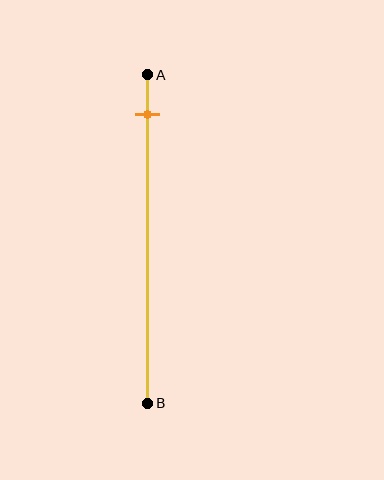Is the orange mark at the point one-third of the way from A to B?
No, the mark is at about 10% from A, not at the 33% one-third point.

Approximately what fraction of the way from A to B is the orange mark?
The orange mark is approximately 10% of the way from A to B.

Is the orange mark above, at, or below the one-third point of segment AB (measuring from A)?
The orange mark is above the one-third point of segment AB.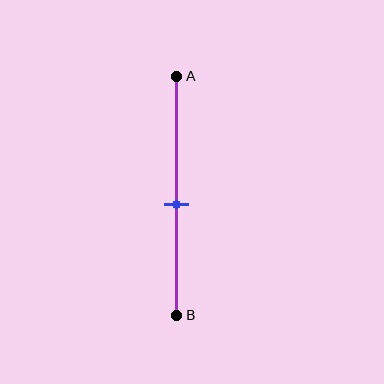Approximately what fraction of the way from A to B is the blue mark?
The blue mark is approximately 55% of the way from A to B.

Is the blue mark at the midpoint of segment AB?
No, the mark is at about 55% from A, not at the 50% midpoint.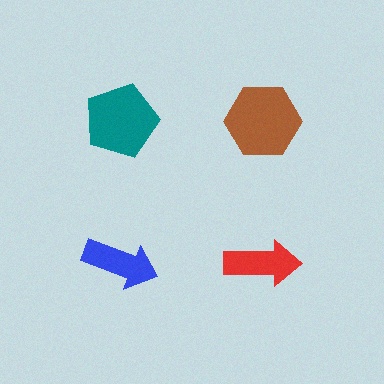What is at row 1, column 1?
A teal pentagon.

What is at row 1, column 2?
A brown hexagon.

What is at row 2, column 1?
A blue arrow.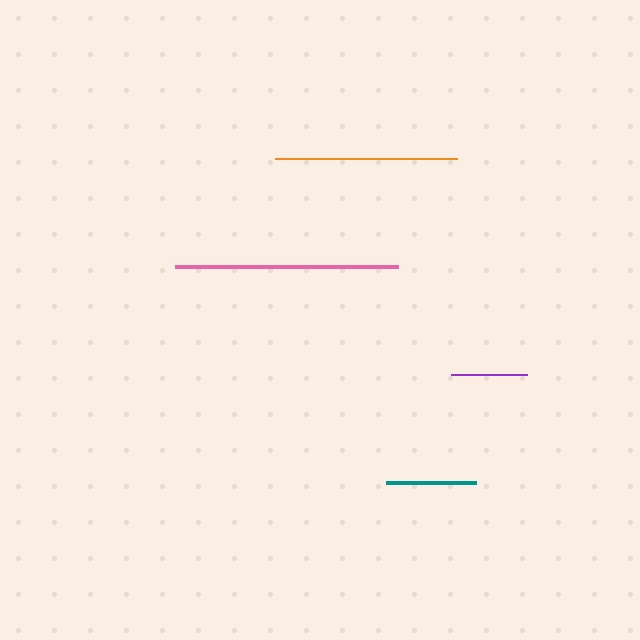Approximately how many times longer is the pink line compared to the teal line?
The pink line is approximately 2.5 times the length of the teal line.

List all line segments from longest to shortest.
From longest to shortest: pink, orange, teal, purple.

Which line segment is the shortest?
The purple line is the shortest at approximately 76 pixels.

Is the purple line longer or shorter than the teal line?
The teal line is longer than the purple line.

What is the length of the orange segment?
The orange segment is approximately 182 pixels long.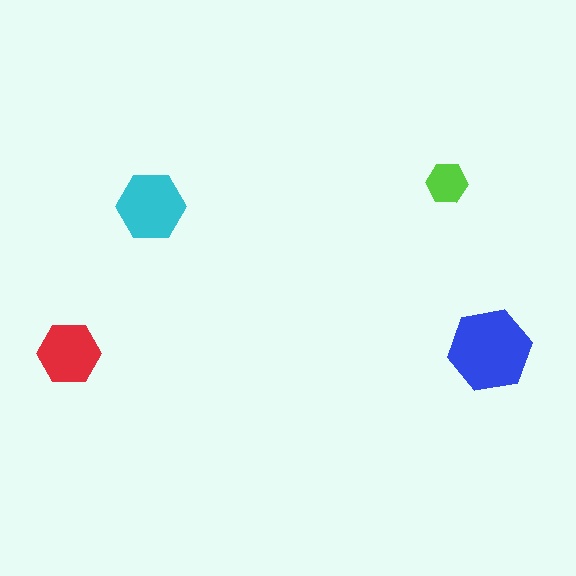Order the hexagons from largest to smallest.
the blue one, the cyan one, the red one, the lime one.